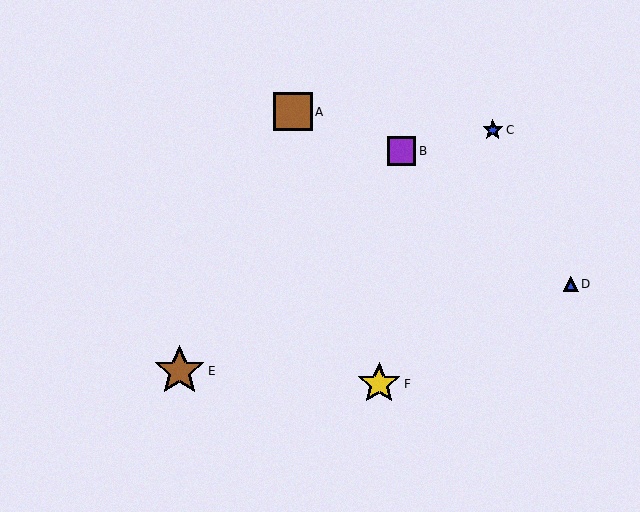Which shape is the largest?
The brown star (labeled E) is the largest.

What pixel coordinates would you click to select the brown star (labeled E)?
Click at (180, 371) to select the brown star E.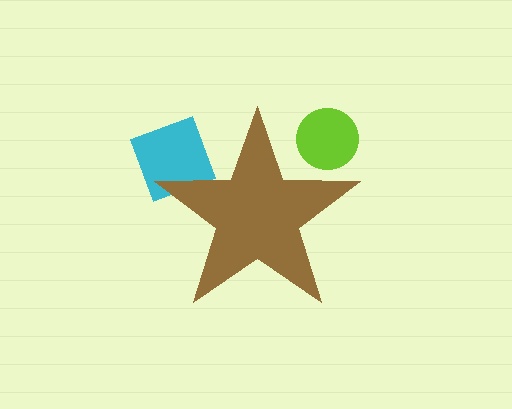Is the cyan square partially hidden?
Yes, the cyan square is partially hidden behind the brown star.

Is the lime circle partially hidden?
Yes, the lime circle is partially hidden behind the brown star.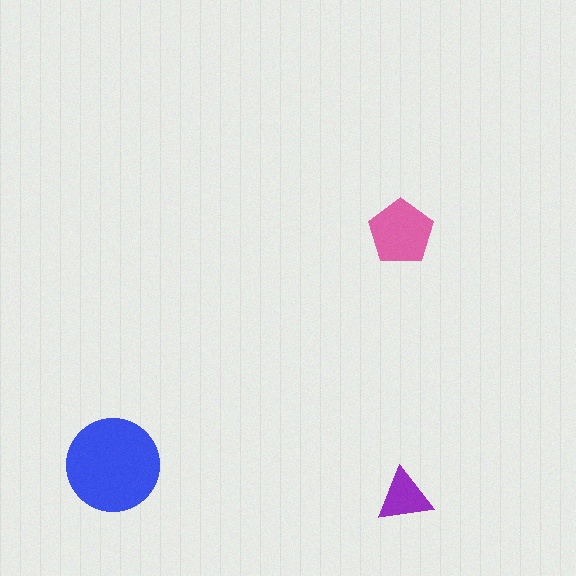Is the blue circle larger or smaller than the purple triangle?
Larger.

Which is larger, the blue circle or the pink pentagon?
The blue circle.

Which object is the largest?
The blue circle.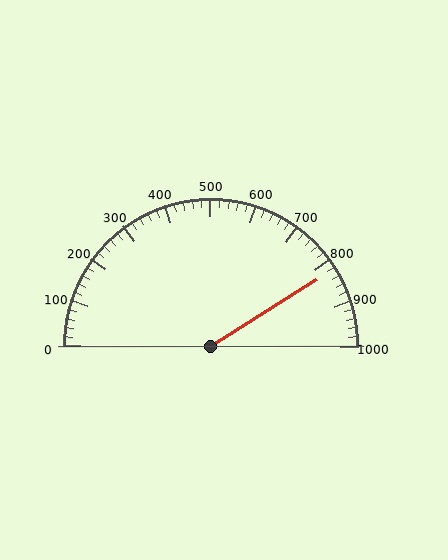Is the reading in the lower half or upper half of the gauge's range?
The reading is in the upper half of the range (0 to 1000).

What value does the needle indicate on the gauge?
The needle indicates approximately 820.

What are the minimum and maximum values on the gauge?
The gauge ranges from 0 to 1000.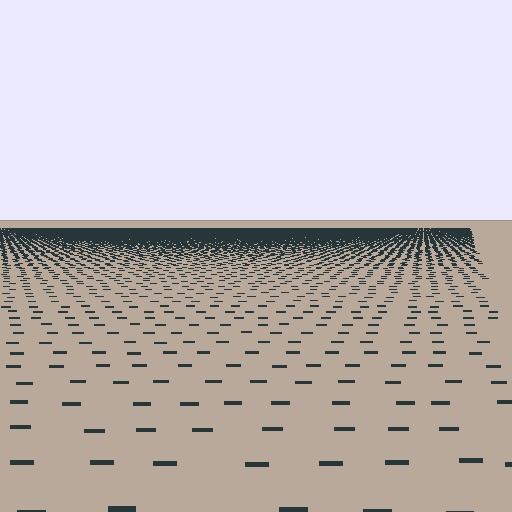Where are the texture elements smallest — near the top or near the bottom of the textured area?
Near the top.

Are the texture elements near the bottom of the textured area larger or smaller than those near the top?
Larger. Near the bottom, elements are closer to the viewer and appear at a bigger on-screen size.